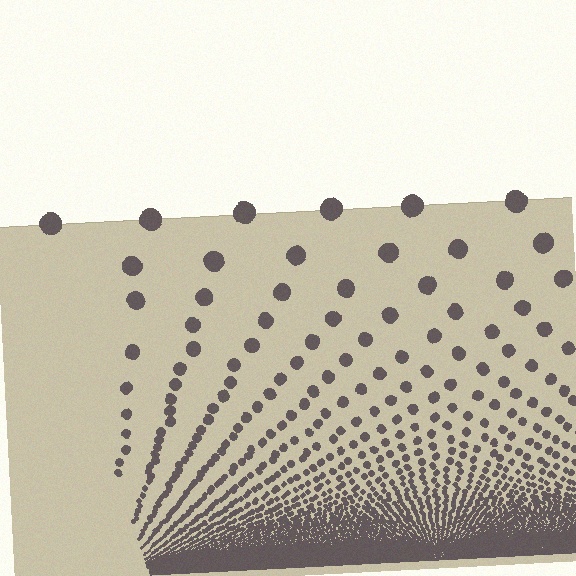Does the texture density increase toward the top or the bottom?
Density increases toward the bottom.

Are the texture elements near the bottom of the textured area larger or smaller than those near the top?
Smaller. The gradient is inverted — elements near the bottom are smaller and denser.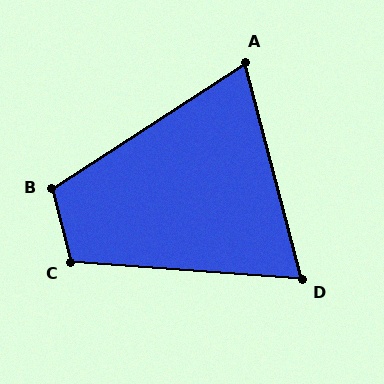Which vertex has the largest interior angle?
B, at approximately 109 degrees.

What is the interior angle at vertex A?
Approximately 71 degrees (acute).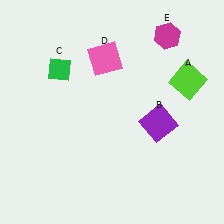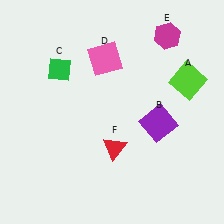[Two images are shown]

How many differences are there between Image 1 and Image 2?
There is 1 difference between the two images.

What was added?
A red triangle (F) was added in Image 2.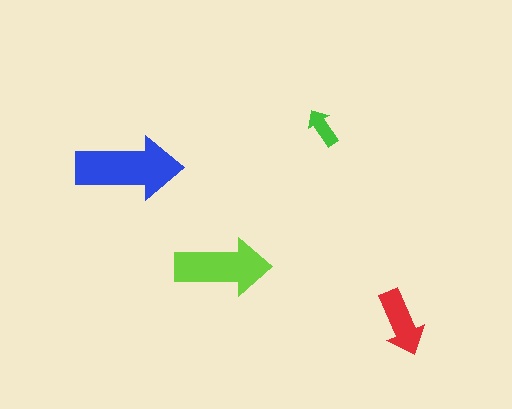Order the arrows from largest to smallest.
the blue one, the lime one, the red one, the green one.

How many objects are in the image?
There are 4 objects in the image.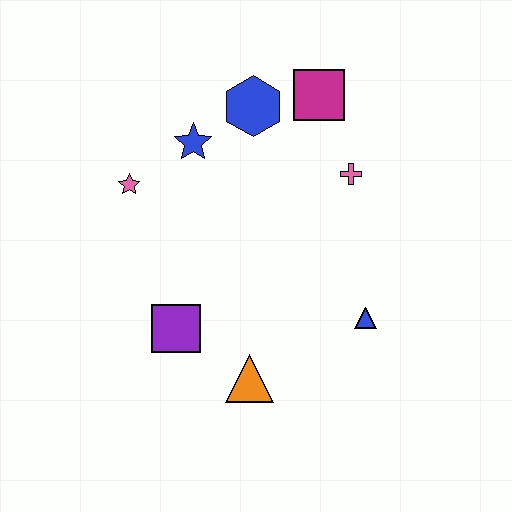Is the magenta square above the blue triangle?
Yes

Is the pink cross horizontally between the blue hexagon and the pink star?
No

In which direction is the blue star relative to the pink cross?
The blue star is to the left of the pink cross.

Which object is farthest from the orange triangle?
The magenta square is farthest from the orange triangle.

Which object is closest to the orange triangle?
The purple square is closest to the orange triangle.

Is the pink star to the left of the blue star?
Yes